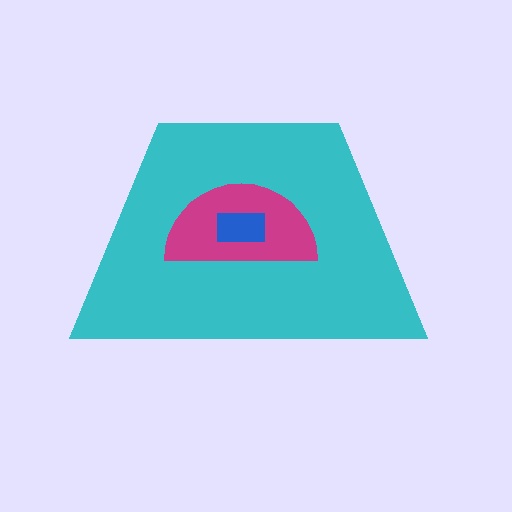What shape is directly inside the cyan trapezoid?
The magenta semicircle.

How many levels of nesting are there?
3.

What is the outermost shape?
The cyan trapezoid.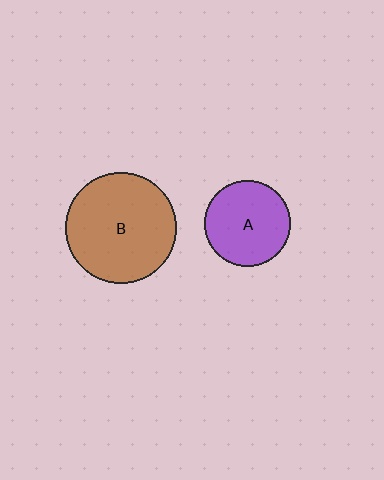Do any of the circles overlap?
No, none of the circles overlap.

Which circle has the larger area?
Circle B (brown).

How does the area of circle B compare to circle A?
Approximately 1.7 times.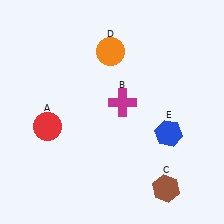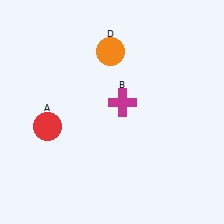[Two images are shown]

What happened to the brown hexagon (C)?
The brown hexagon (C) was removed in Image 2. It was in the bottom-right area of Image 1.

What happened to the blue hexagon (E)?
The blue hexagon (E) was removed in Image 2. It was in the bottom-right area of Image 1.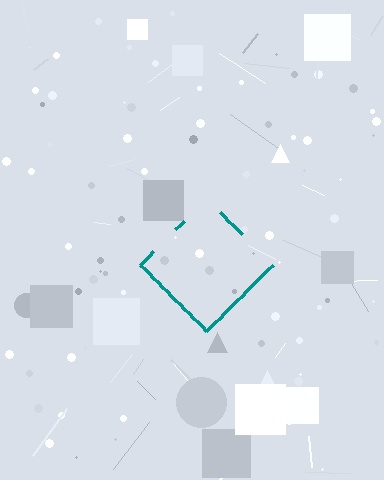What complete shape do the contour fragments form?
The contour fragments form a diamond.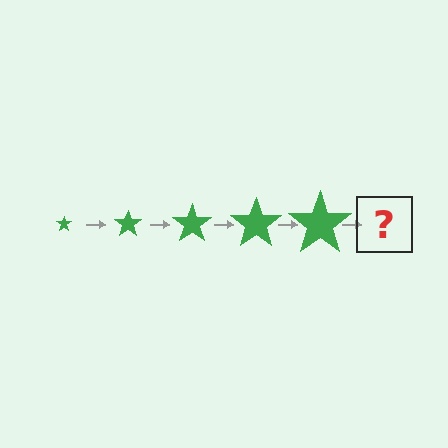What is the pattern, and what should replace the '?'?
The pattern is that the star gets progressively larger each step. The '?' should be a green star, larger than the previous one.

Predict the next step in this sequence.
The next step is a green star, larger than the previous one.